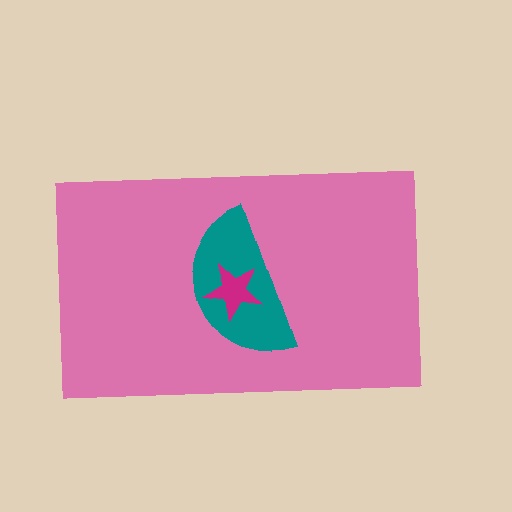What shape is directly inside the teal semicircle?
The magenta star.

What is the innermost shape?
The magenta star.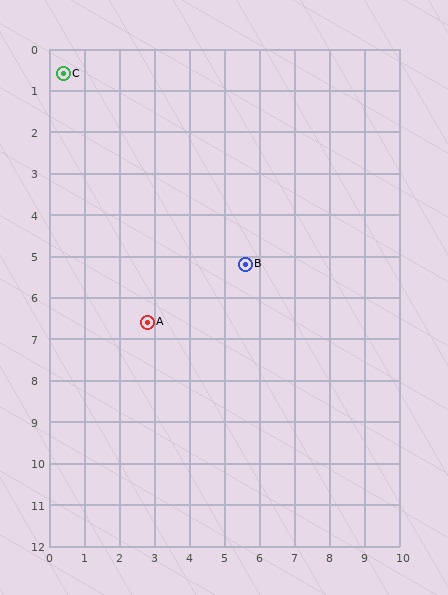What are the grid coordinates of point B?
Point B is at approximately (5.6, 5.2).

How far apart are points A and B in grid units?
Points A and B are about 3.1 grid units apart.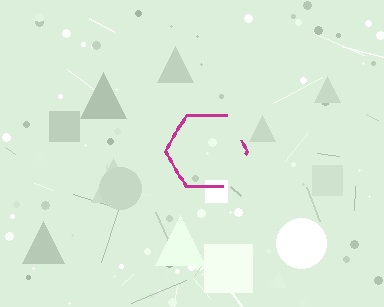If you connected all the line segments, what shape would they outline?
They would outline a hexagon.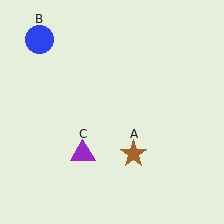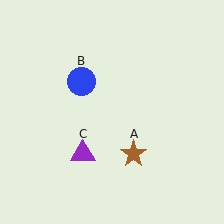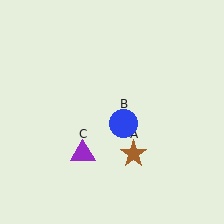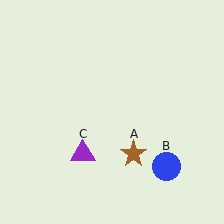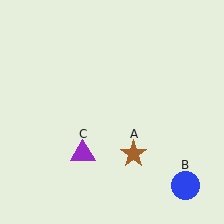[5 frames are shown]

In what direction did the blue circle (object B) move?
The blue circle (object B) moved down and to the right.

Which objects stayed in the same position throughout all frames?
Brown star (object A) and purple triangle (object C) remained stationary.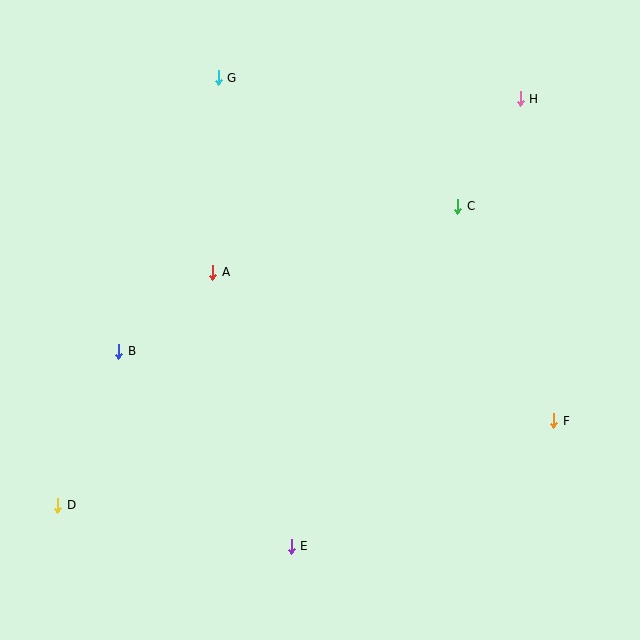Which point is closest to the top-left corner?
Point G is closest to the top-left corner.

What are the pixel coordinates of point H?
Point H is at (520, 99).